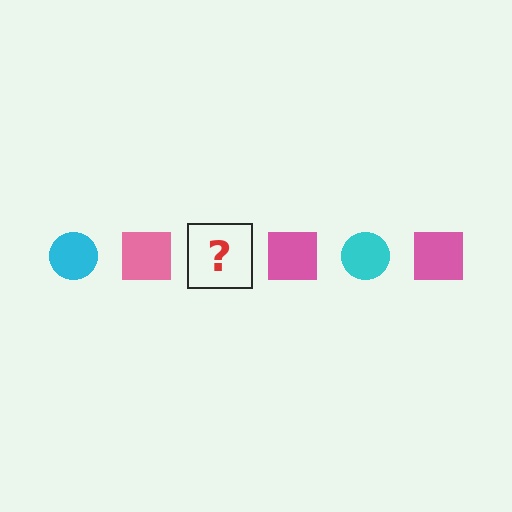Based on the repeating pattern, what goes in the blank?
The blank should be a cyan circle.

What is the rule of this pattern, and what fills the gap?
The rule is that the pattern alternates between cyan circle and pink square. The gap should be filled with a cyan circle.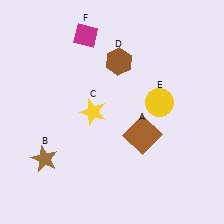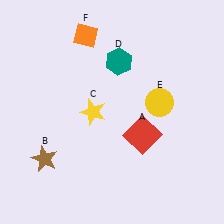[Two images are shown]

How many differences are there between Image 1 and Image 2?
There are 3 differences between the two images.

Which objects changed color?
A changed from brown to red. D changed from brown to teal. F changed from magenta to orange.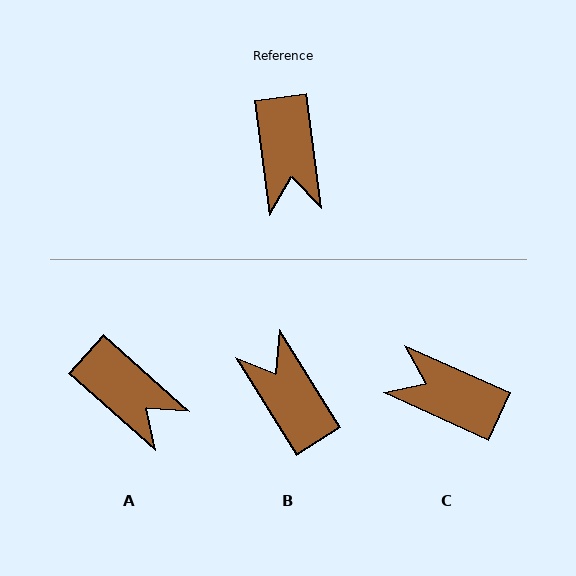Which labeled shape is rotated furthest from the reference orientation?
B, about 155 degrees away.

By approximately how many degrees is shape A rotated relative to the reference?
Approximately 41 degrees counter-clockwise.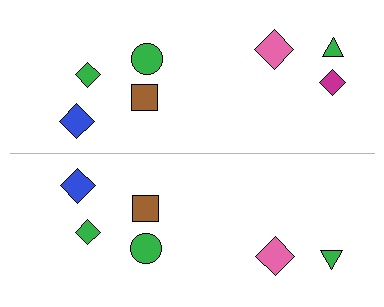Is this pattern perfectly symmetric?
No, the pattern is not perfectly symmetric. A magenta diamond is missing from the bottom side.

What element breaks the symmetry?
A magenta diamond is missing from the bottom side.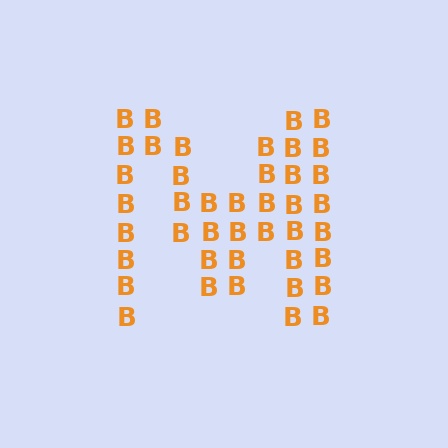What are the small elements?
The small elements are letter B's.